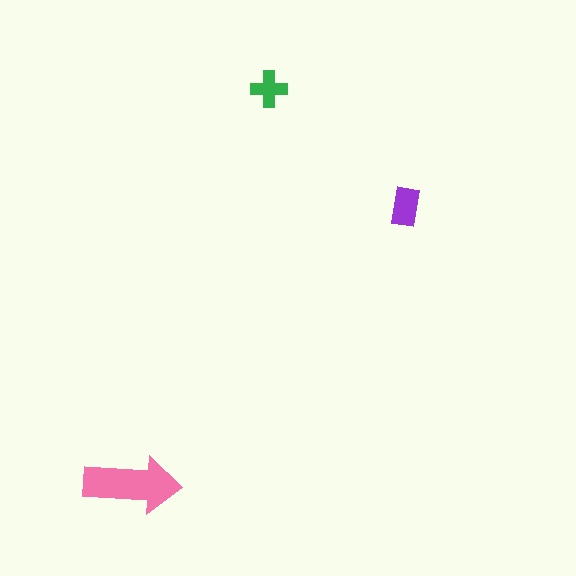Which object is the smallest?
The green cross.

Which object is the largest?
The pink arrow.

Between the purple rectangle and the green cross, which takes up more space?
The purple rectangle.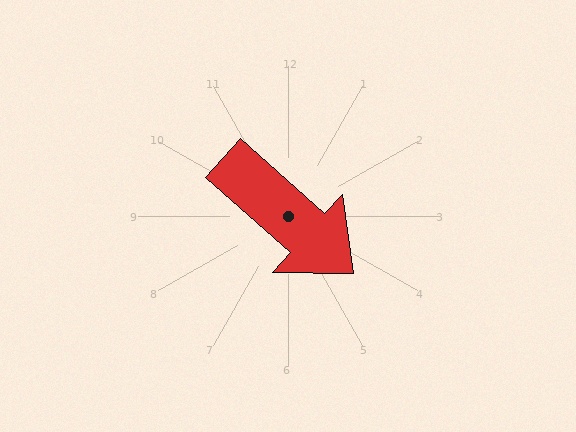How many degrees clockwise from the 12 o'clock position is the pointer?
Approximately 132 degrees.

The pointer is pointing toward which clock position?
Roughly 4 o'clock.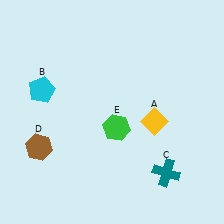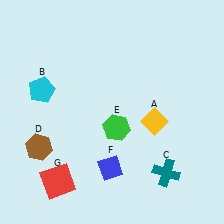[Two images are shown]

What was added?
A blue diamond (F), a red square (G) were added in Image 2.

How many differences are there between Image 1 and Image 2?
There are 2 differences between the two images.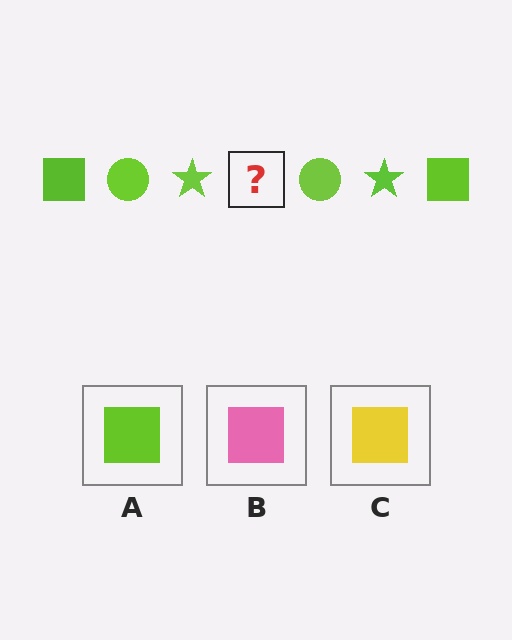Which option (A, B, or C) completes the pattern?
A.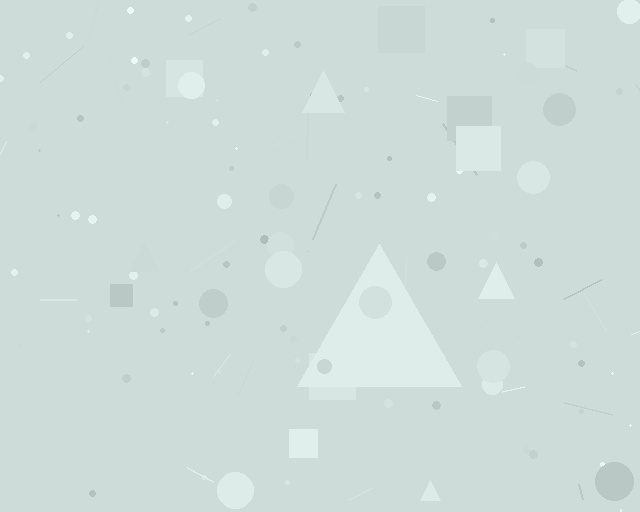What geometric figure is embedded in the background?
A triangle is embedded in the background.